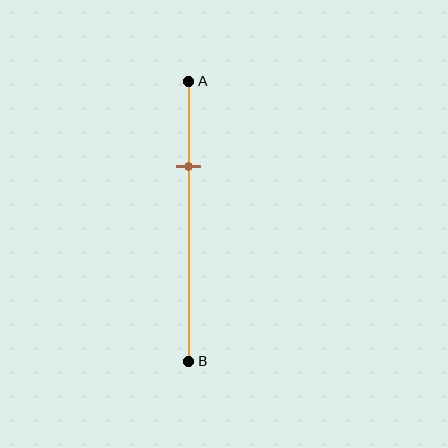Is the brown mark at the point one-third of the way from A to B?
Yes, the mark is approximately at the one-third point.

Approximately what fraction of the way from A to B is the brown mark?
The brown mark is approximately 30% of the way from A to B.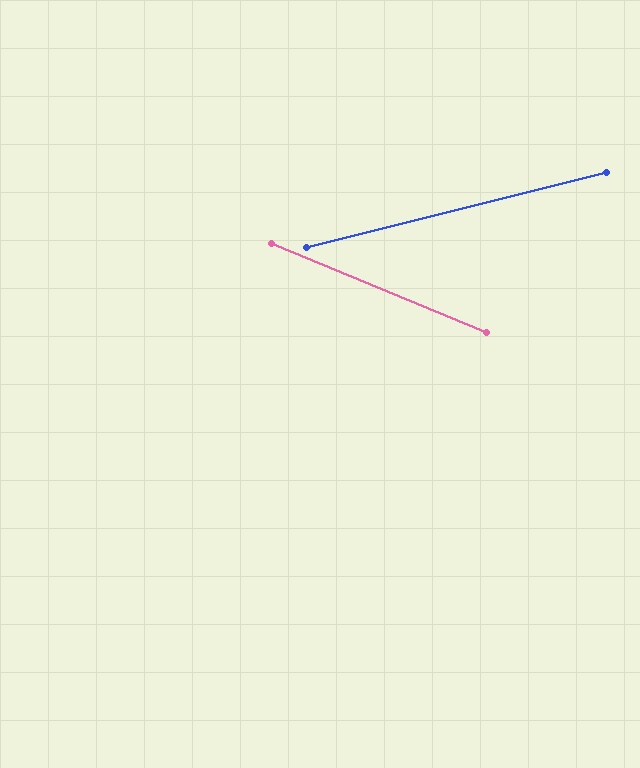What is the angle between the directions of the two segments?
Approximately 36 degrees.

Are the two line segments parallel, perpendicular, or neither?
Neither parallel nor perpendicular — they differ by about 36°.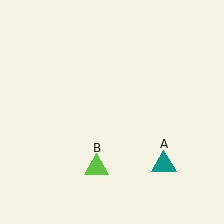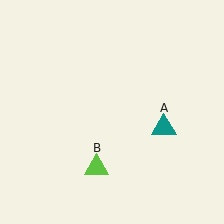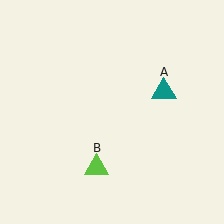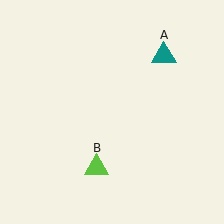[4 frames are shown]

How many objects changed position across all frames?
1 object changed position: teal triangle (object A).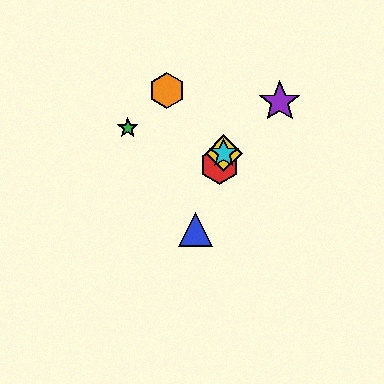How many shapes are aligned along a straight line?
4 shapes (the red hexagon, the blue triangle, the yellow diamond, the cyan star) are aligned along a straight line.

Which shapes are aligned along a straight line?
The red hexagon, the blue triangle, the yellow diamond, the cyan star are aligned along a straight line.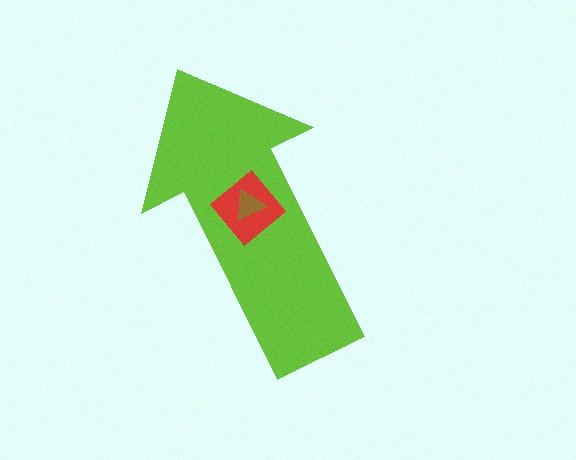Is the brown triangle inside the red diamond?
Yes.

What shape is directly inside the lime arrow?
The red diamond.